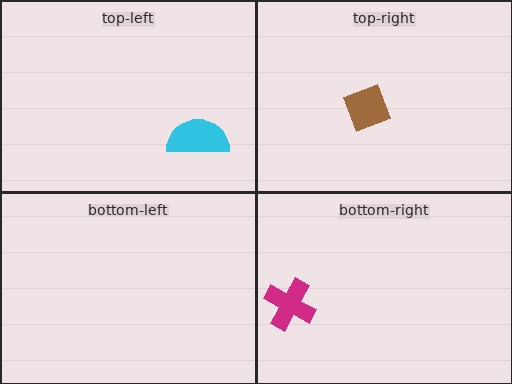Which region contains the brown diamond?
The top-right region.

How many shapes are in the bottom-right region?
1.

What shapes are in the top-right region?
The brown diamond.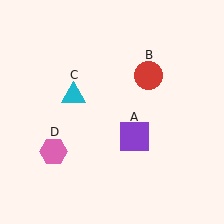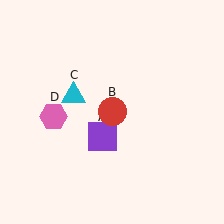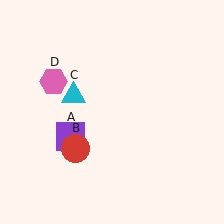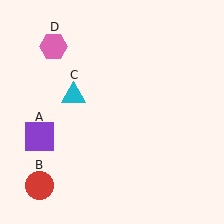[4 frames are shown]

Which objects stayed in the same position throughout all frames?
Cyan triangle (object C) remained stationary.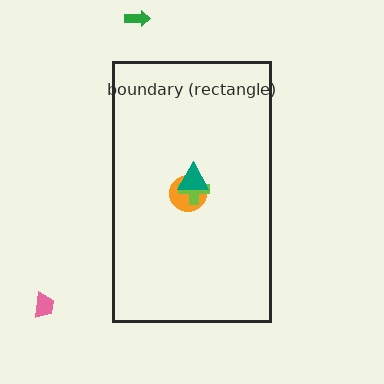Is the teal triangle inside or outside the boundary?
Inside.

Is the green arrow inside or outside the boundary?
Outside.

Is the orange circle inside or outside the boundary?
Inside.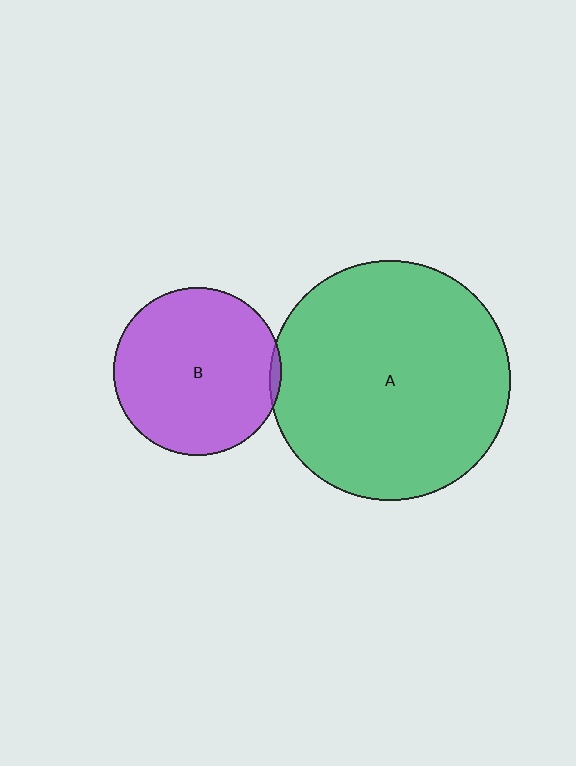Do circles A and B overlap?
Yes.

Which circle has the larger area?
Circle A (green).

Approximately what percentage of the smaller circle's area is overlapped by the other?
Approximately 5%.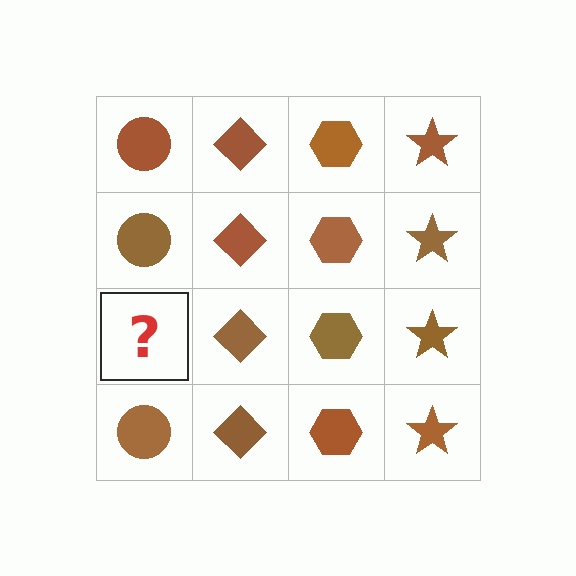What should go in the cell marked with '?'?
The missing cell should contain a brown circle.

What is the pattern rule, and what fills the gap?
The rule is that each column has a consistent shape. The gap should be filled with a brown circle.